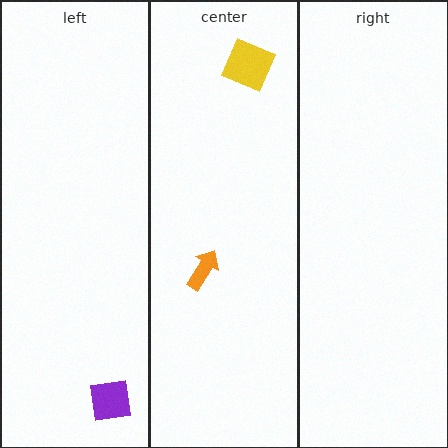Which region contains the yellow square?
The center region.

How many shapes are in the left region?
1.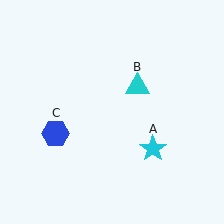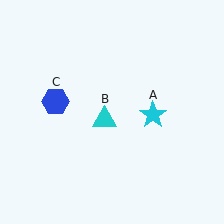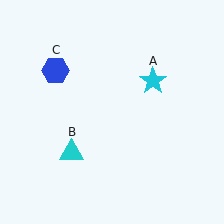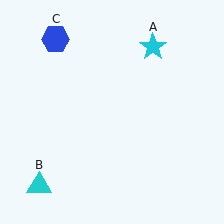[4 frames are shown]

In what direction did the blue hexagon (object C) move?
The blue hexagon (object C) moved up.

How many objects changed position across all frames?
3 objects changed position: cyan star (object A), cyan triangle (object B), blue hexagon (object C).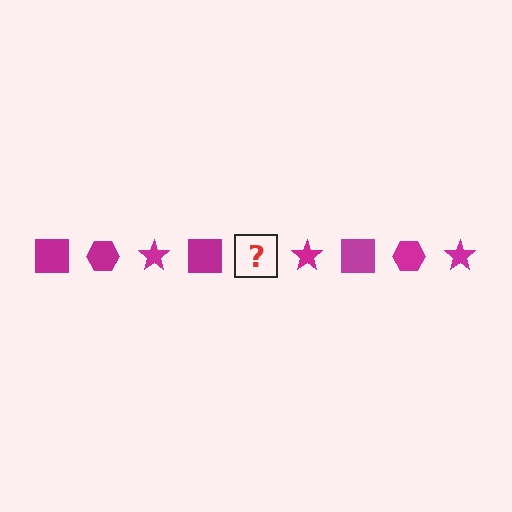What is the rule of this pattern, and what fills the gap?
The rule is that the pattern cycles through square, hexagon, star shapes in magenta. The gap should be filled with a magenta hexagon.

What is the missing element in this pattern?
The missing element is a magenta hexagon.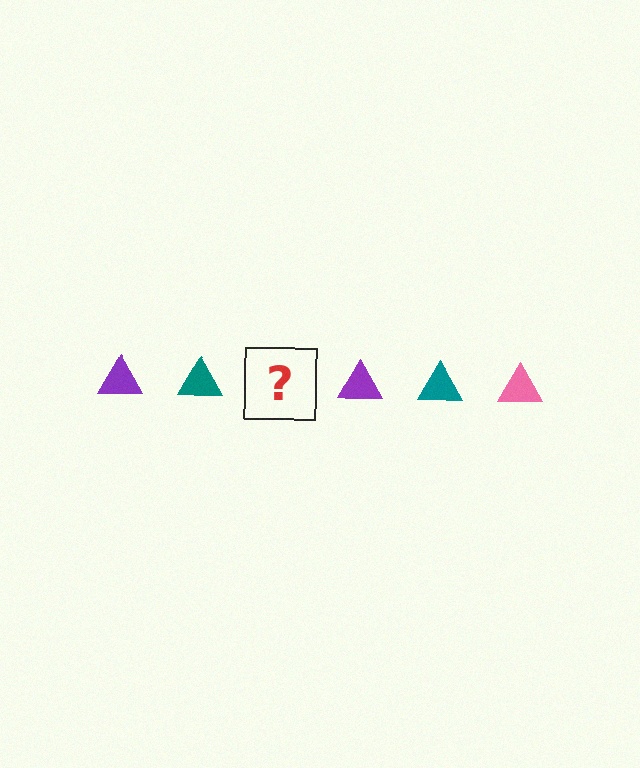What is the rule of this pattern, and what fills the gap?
The rule is that the pattern cycles through purple, teal, pink triangles. The gap should be filled with a pink triangle.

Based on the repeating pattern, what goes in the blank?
The blank should be a pink triangle.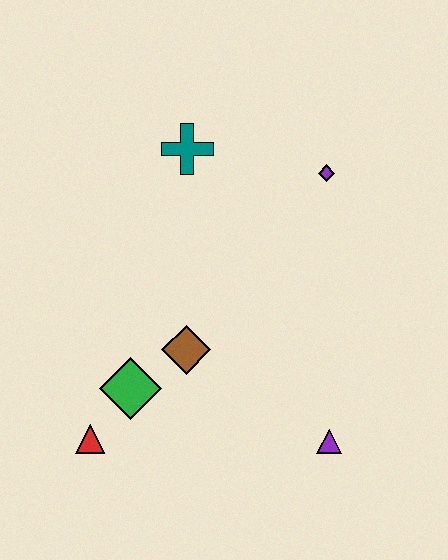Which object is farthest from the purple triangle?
The teal cross is farthest from the purple triangle.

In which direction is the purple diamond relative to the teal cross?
The purple diamond is to the right of the teal cross.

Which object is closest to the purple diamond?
The teal cross is closest to the purple diamond.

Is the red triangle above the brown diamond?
No